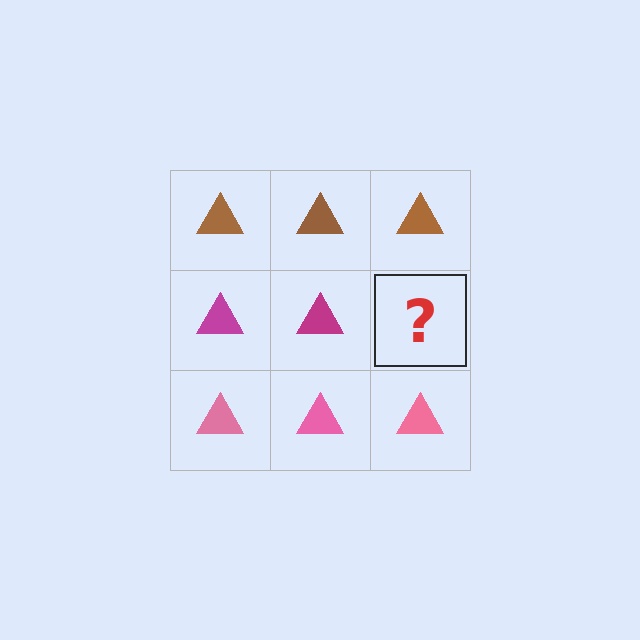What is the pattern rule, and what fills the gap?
The rule is that each row has a consistent color. The gap should be filled with a magenta triangle.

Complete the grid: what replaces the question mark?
The question mark should be replaced with a magenta triangle.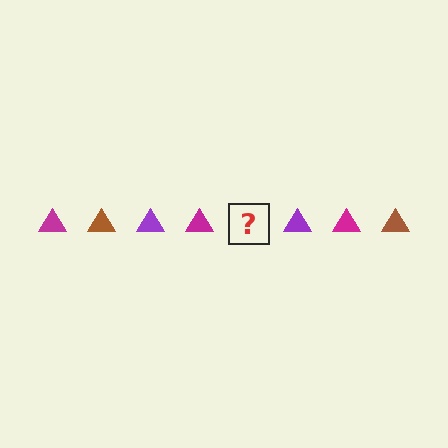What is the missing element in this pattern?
The missing element is a brown triangle.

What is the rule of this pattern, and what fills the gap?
The rule is that the pattern cycles through magenta, brown, purple triangles. The gap should be filled with a brown triangle.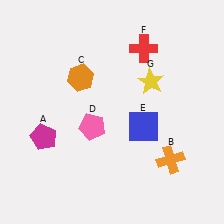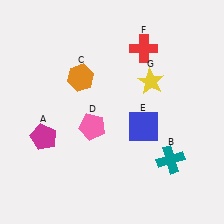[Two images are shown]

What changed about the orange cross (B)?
In Image 1, B is orange. In Image 2, it changed to teal.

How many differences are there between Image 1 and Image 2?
There is 1 difference between the two images.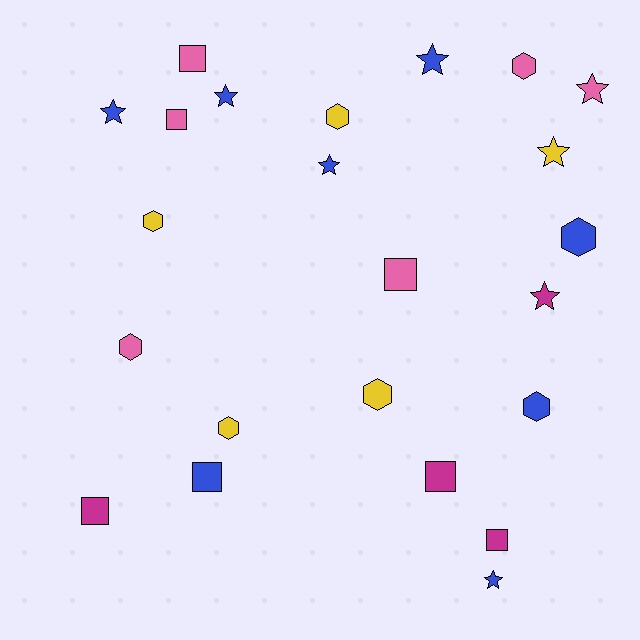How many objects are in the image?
There are 23 objects.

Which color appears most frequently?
Blue, with 8 objects.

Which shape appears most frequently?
Star, with 8 objects.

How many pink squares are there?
There are 3 pink squares.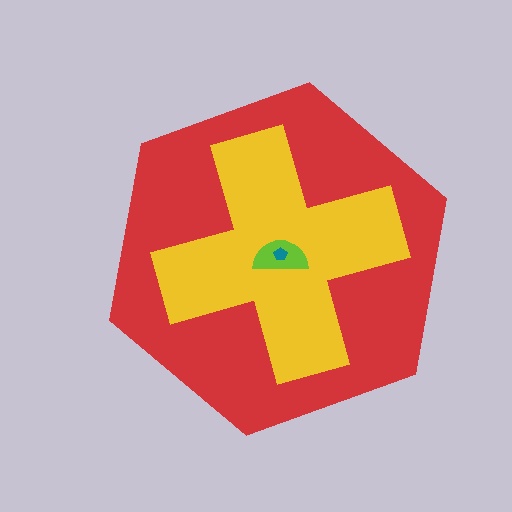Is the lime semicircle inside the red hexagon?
Yes.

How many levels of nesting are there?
4.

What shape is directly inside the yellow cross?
The lime semicircle.